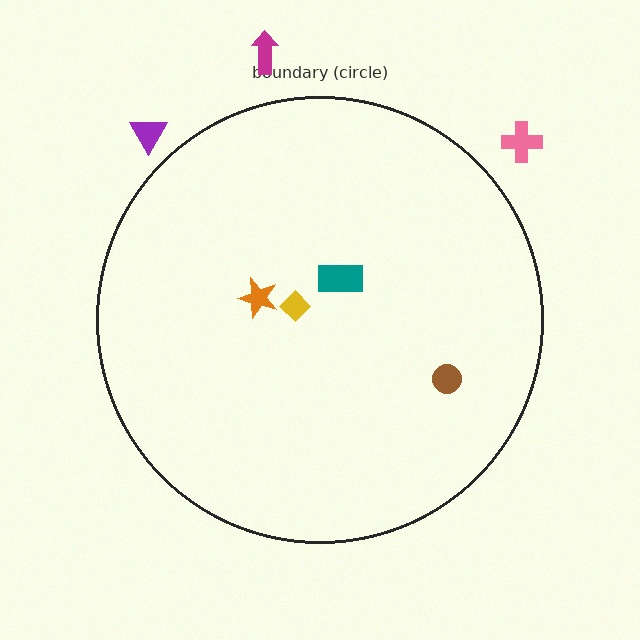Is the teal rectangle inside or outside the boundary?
Inside.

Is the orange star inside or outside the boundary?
Inside.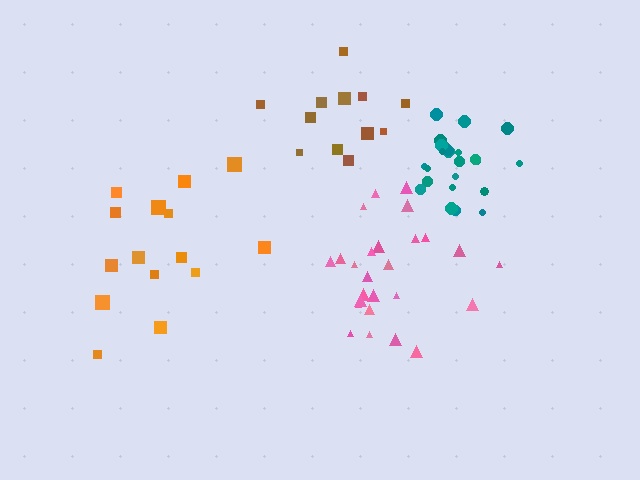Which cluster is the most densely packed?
Teal.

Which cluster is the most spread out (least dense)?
Orange.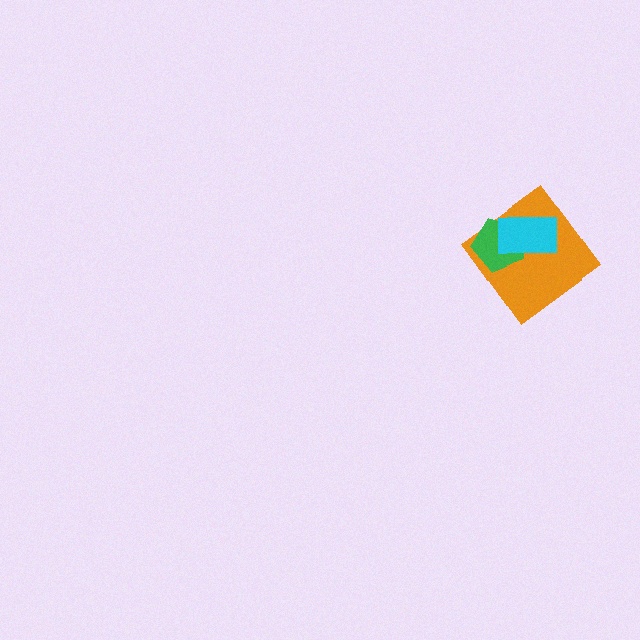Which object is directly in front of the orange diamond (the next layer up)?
The green pentagon is directly in front of the orange diamond.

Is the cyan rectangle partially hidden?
No, no other shape covers it.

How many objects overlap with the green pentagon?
2 objects overlap with the green pentagon.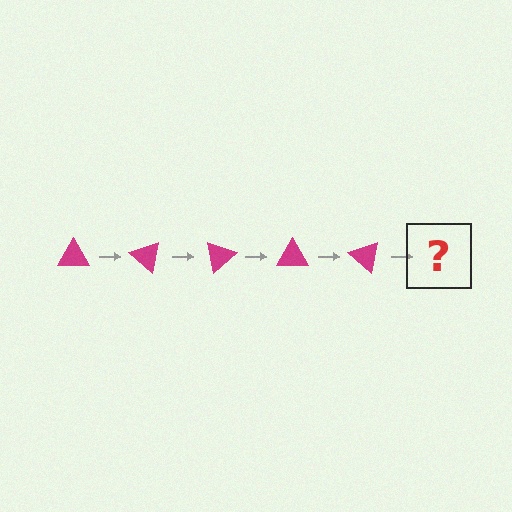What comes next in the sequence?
The next element should be a magenta triangle rotated 200 degrees.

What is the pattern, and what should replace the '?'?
The pattern is that the triangle rotates 40 degrees each step. The '?' should be a magenta triangle rotated 200 degrees.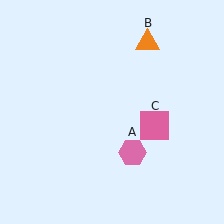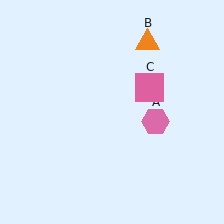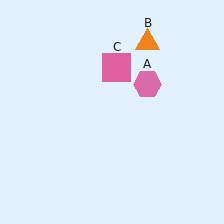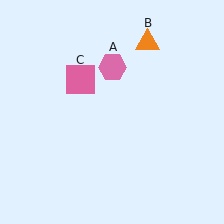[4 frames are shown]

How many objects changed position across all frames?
2 objects changed position: pink hexagon (object A), pink square (object C).